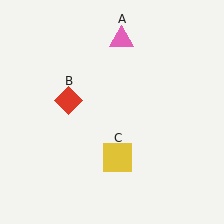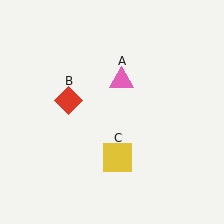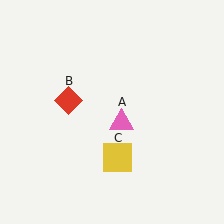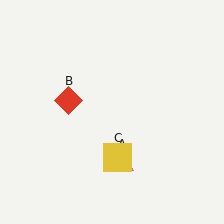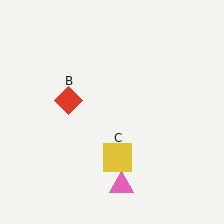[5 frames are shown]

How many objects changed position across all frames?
1 object changed position: pink triangle (object A).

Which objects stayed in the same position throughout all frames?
Red diamond (object B) and yellow square (object C) remained stationary.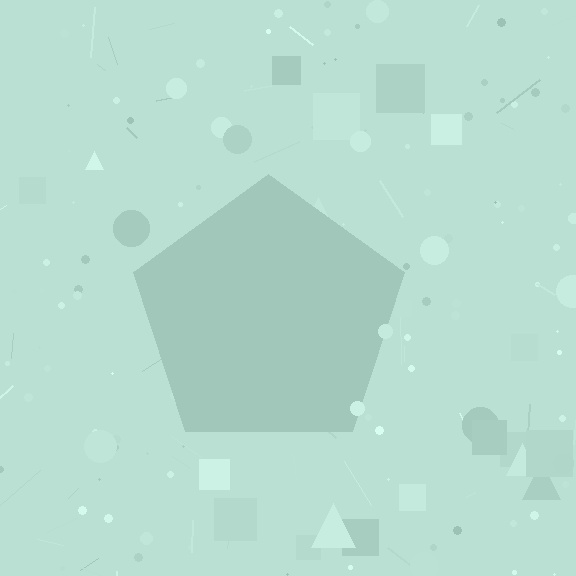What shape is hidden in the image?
A pentagon is hidden in the image.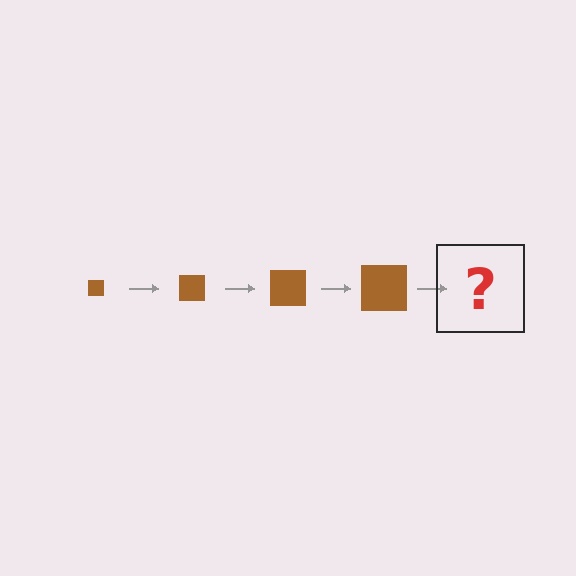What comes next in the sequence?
The next element should be a brown square, larger than the previous one.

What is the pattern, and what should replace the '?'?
The pattern is that the square gets progressively larger each step. The '?' should be a brown square, larger than the previous one.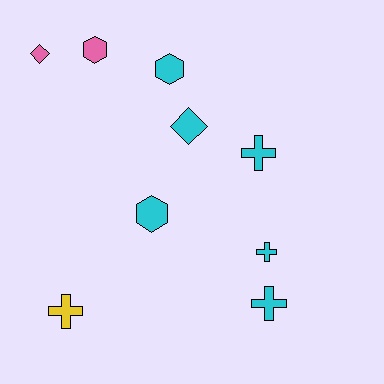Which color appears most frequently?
Cyan, with 6 objects.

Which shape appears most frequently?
Cross, with 4 objects.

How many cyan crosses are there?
There are 3 cyan crosses.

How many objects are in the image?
There are 9 objects.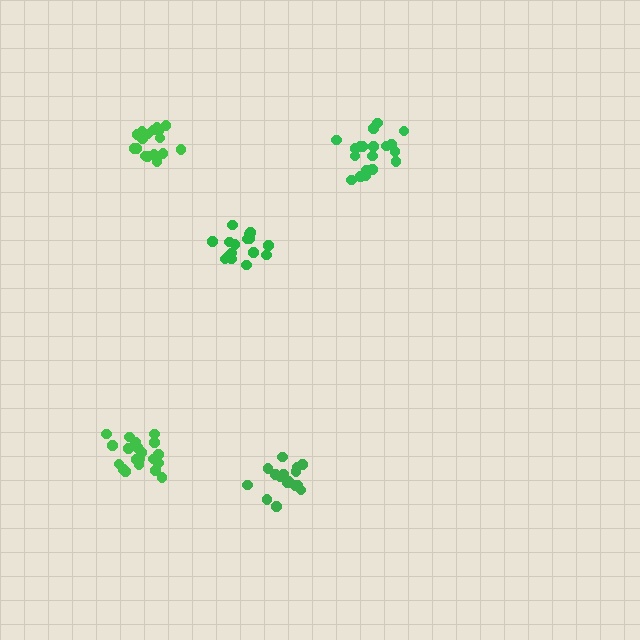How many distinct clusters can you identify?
There are 5 distinct clusters.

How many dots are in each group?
Group 1: 16 dots, Group 2: 18 dots, Group 3: 21 dots, Group 4: 16 dots, Group 5: 19 dots (90 total).